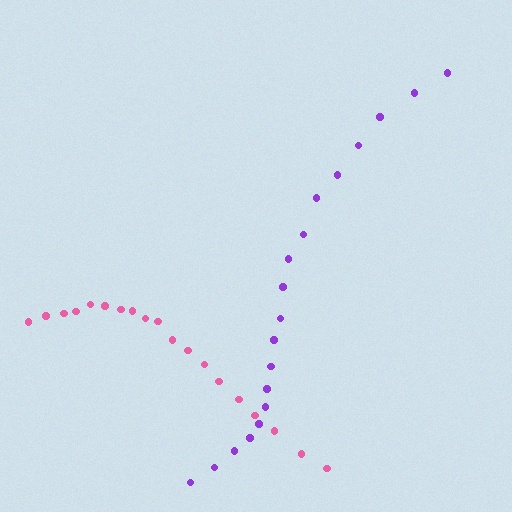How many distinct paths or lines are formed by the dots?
There are 2 distinct paths.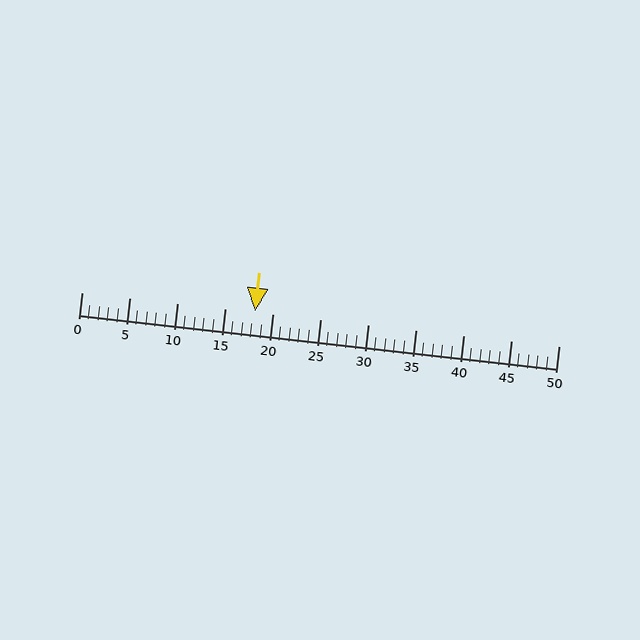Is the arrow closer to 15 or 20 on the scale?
The arrow is closer to 20.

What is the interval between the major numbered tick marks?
The major tick marks are spaced 5 units apart.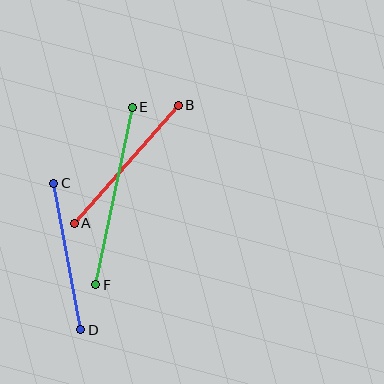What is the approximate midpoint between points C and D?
The midpoint is at approximately (67, 256) pixels.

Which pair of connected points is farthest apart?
Points E and F are farthest apart.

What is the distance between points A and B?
The distance is approximately 157 pixels.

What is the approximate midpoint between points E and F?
The midpoint is at approximately (114, 196) pixels.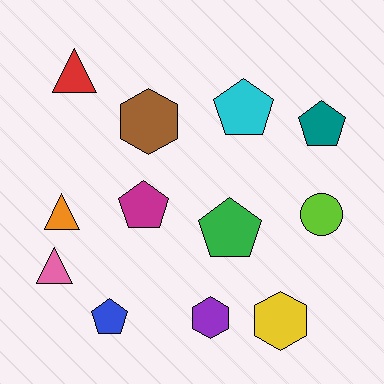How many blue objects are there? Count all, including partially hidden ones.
There is 1 blue object.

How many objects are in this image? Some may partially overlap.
There are 12 objects.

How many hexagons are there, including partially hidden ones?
There are 3 hexagons.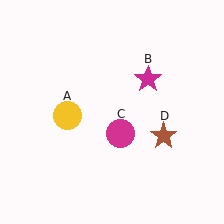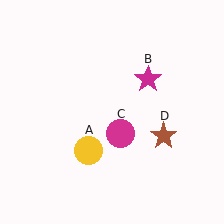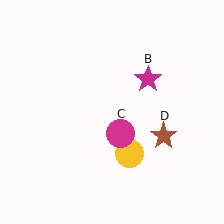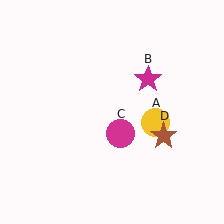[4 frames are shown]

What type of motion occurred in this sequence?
The yellow circle (object A) rotated counterclockwise around the center of the scene.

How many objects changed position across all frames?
1 object changed position: yellow circle (object A).